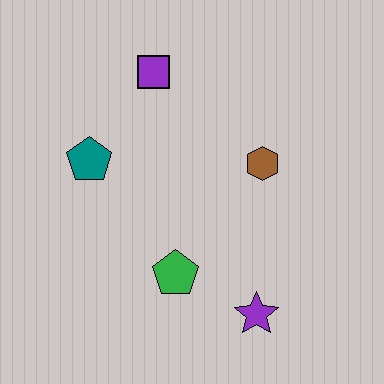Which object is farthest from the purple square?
The purple star is farthest from the purple square.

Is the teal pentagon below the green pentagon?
No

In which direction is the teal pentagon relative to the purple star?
The teal pentagon is to the left of the purple star.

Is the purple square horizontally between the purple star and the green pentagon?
No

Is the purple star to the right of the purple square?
Yes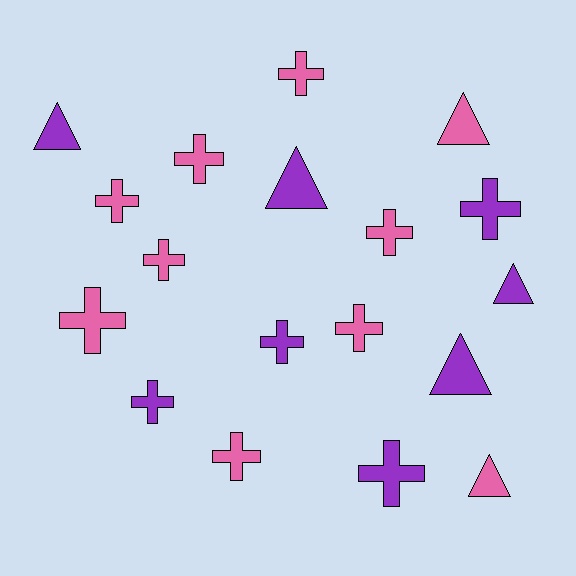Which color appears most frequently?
Pink, with 10 objects.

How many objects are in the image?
There are 18 objects.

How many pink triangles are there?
There are 2 pink triangles.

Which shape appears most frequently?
Cross, with 12 objects.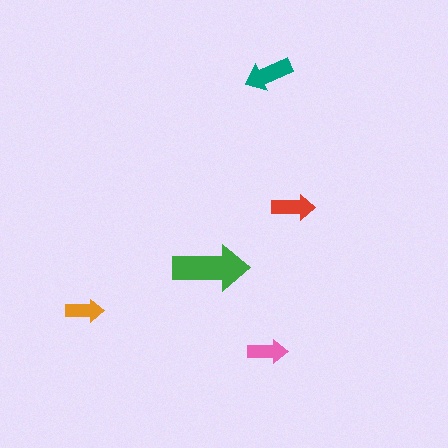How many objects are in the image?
There are 5 objects in the image.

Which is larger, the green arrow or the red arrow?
The green one.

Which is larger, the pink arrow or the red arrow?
The red one.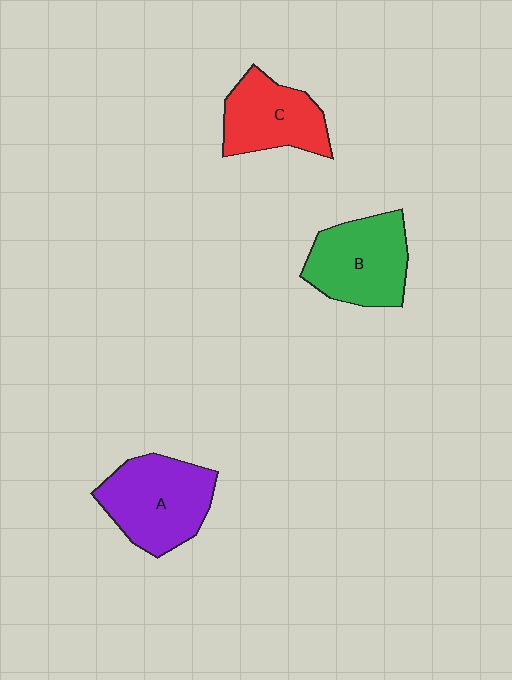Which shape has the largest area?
Shape A (purple).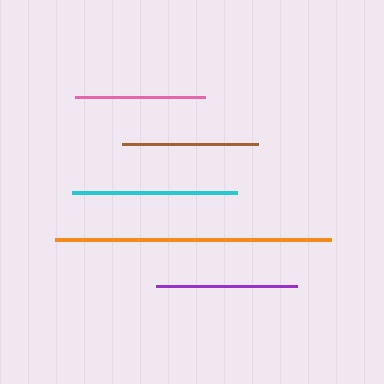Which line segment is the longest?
The orange line is the longest at approximately 277 pixels.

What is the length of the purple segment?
The purple segment is approximately 141 pixels long.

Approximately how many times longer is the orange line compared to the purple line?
The orange line is approximately 2.0 times the length of the purple line.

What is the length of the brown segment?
The brown segment is approximately 136 pixels long.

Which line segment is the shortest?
The pink line is the shortest at approximately 130 pixels.